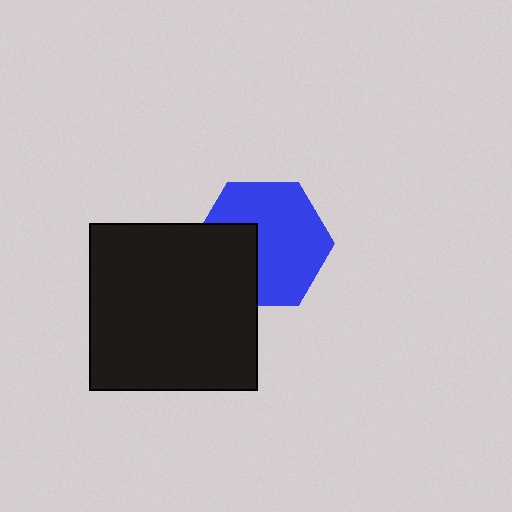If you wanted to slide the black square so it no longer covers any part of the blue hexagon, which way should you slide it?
Slide it left — that is the most direct way to separate the two shapes.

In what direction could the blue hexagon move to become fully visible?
The blue hexagon could move right. That would shift it out from behind the black square entirely.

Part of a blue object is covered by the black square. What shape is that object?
It is a hexagon.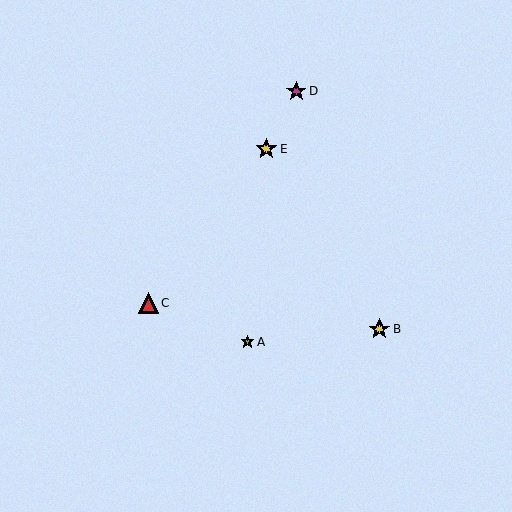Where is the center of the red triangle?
The center of the red triangle is at (148, 303).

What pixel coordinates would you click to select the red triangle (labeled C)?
Click at (148, 303) to select the red triangle C.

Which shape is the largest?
The yellow star (labeled E) is the largest.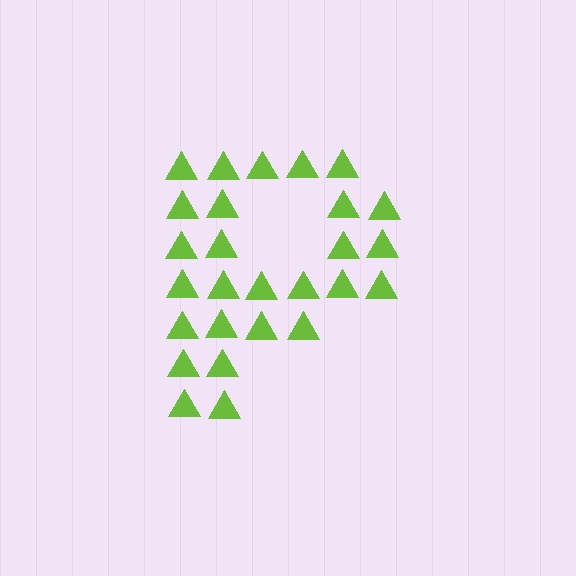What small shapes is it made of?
It is made of small triangles.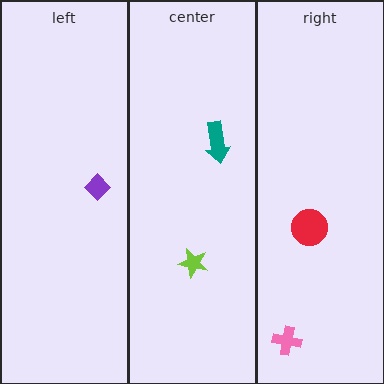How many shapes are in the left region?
1.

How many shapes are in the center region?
2.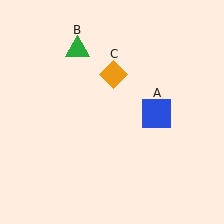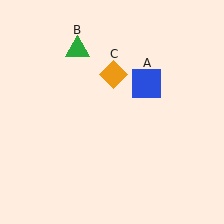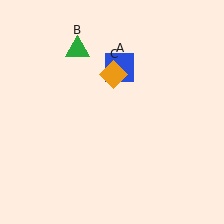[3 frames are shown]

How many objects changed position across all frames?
1 object changed position: blue square (object A).